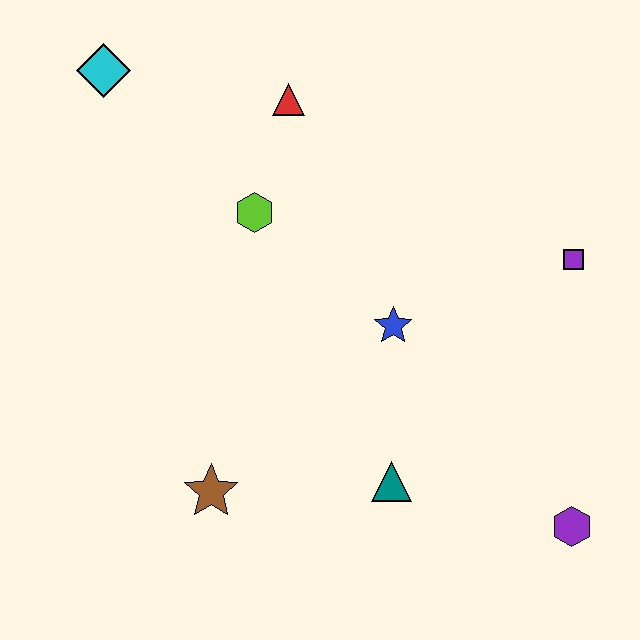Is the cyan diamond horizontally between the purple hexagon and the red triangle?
No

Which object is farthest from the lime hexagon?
The purple hexagon is farthest from the lime hexagon.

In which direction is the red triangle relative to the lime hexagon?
The red triangle is above the lime hexagon.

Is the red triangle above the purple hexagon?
Yes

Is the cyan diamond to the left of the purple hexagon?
Yes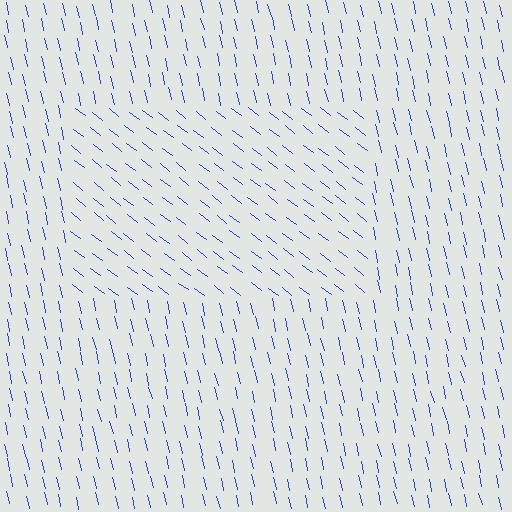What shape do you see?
I see a rectangle.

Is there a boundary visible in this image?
Yes, there is a texture boundary formed by a change in line orientation.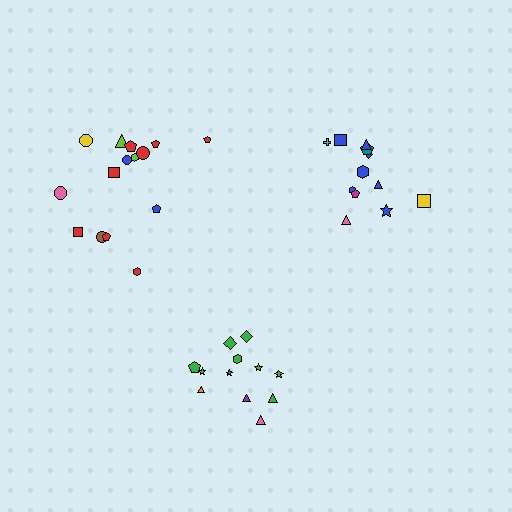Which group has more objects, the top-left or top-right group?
The top-left group.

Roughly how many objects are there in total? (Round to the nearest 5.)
Roughly 40 objects in total.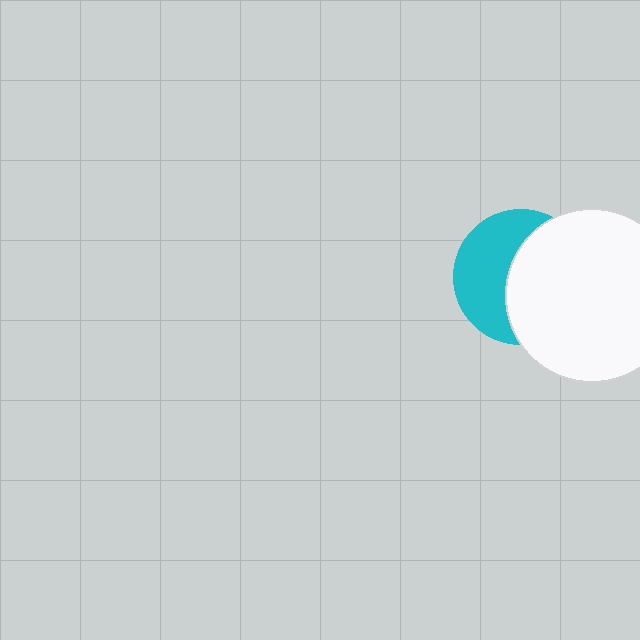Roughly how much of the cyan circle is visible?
About half of it is visible (roughly 46%).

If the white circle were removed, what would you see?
You would see the complete cyan circle.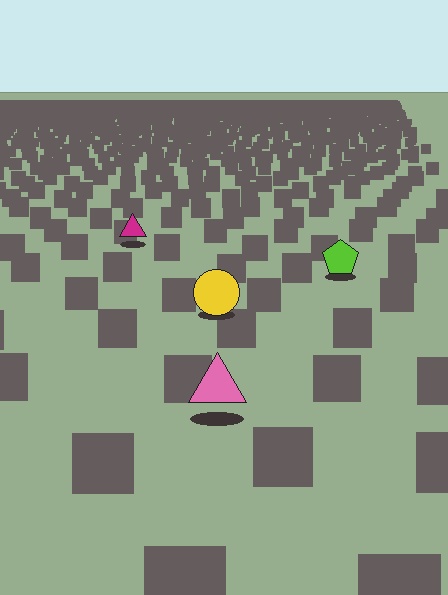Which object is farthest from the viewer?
The magenta triangle is farthest from the viewer. It appears smaller and the ground texture around it is denser.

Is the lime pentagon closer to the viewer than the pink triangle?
No. The pink triangle is closer — you can tell from the texture gradient: the ground texture is coarser near it.